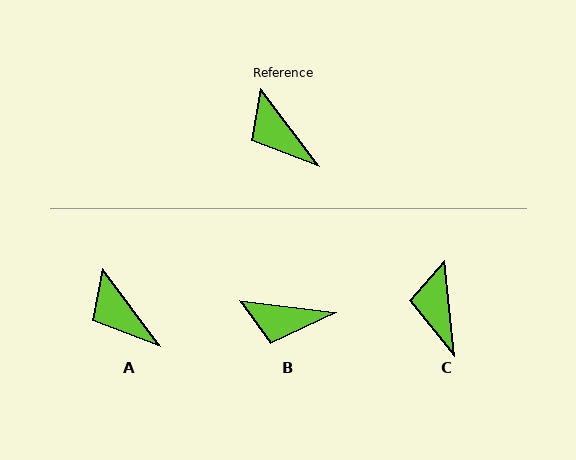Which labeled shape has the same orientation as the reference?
A.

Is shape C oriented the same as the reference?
No, it is off by about 31 degrees.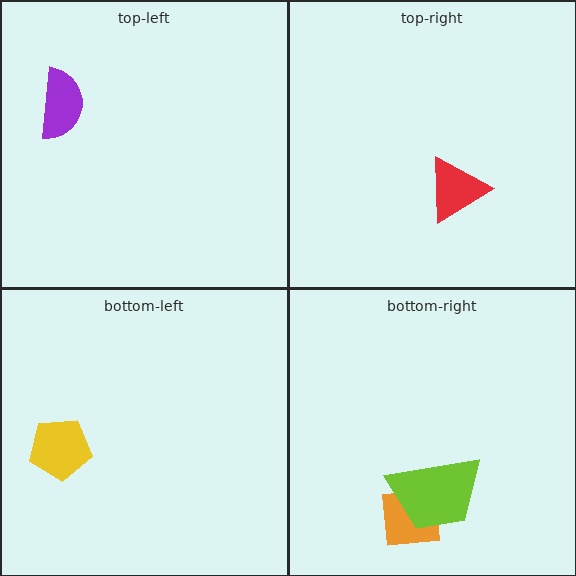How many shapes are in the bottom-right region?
2.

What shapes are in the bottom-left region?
The yellow pentagon.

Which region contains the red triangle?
The top-right region.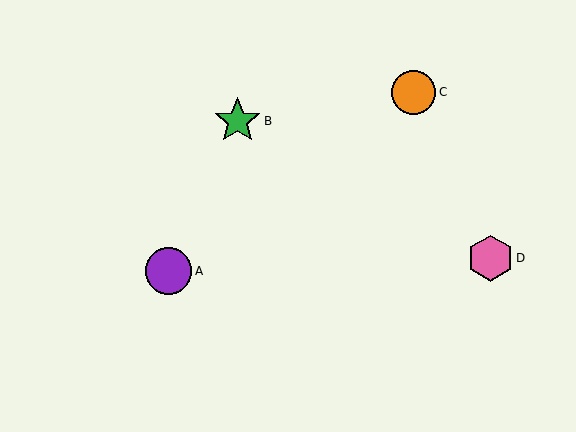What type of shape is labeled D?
Shape D is a pink hexagon.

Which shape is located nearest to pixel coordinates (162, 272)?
The purple circle (labeled A) at (169, 271) is nearest to that location.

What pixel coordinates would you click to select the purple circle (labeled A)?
Click at (169, 271) to select the purple circle A.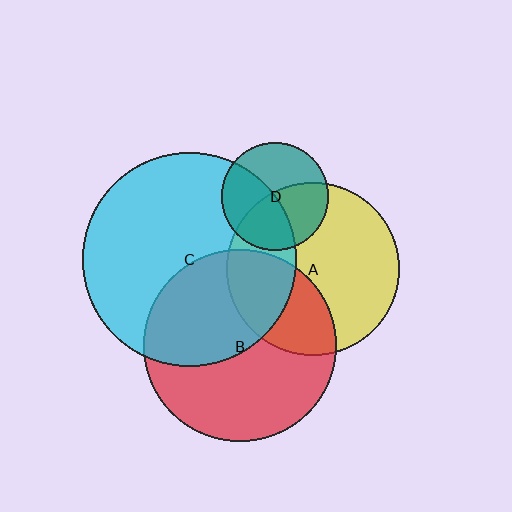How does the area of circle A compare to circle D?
Approximately 2.6 times.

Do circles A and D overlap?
Yes.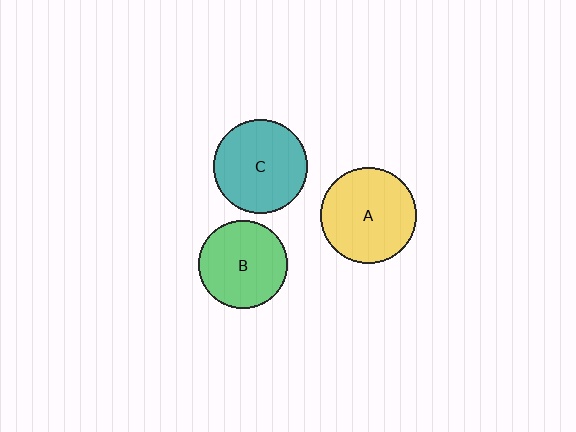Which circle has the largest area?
Circle A (yellow).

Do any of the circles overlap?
No, none of the circles overlap.